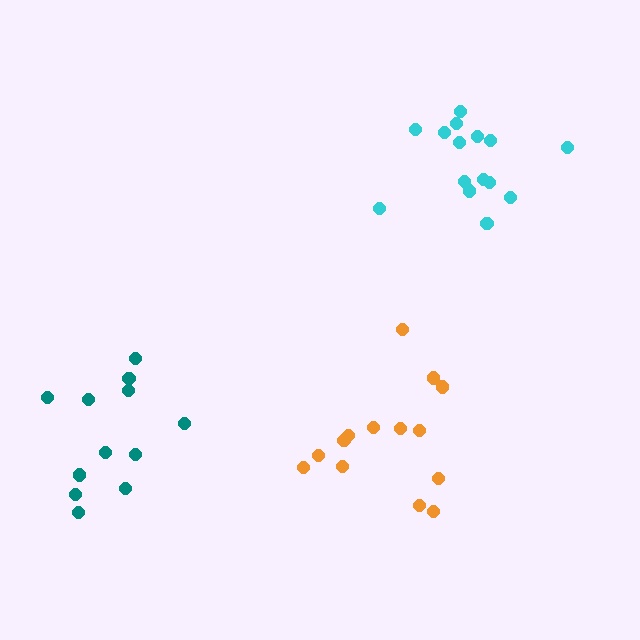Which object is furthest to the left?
The teal cluster is leftmost.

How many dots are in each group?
Group 1: 14 dots, Group 2: 15 dots, Group 3: 12 dots (41 total).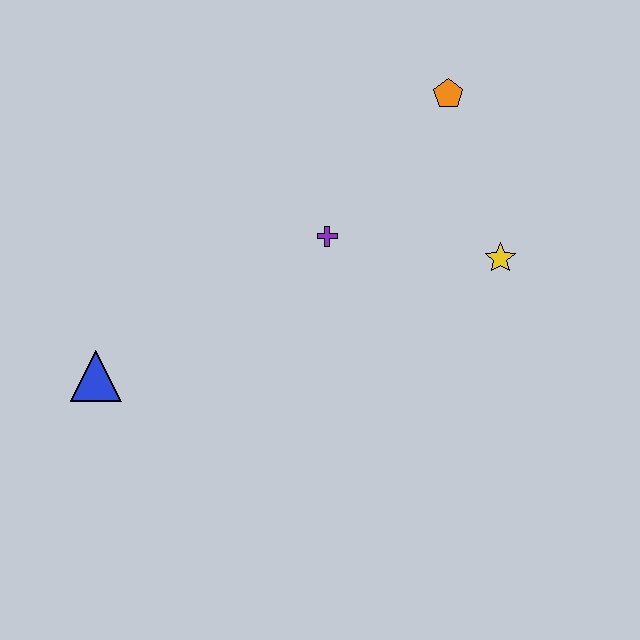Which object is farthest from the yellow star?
The blue triangle is farthest from the yellow star.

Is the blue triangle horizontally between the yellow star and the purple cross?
No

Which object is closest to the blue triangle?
The purple cross is closest to the blue triangle.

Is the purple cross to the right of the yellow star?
No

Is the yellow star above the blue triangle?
Yes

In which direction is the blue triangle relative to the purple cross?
The blue triangle is to the left of the purple cross.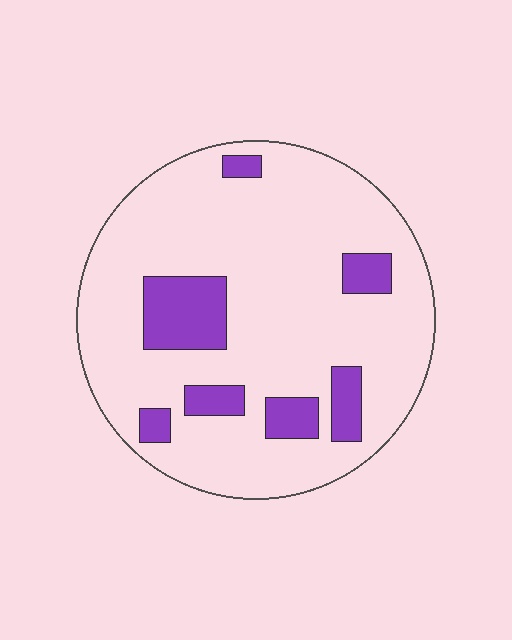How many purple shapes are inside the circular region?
7.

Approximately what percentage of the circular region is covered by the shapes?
Approximately 15%.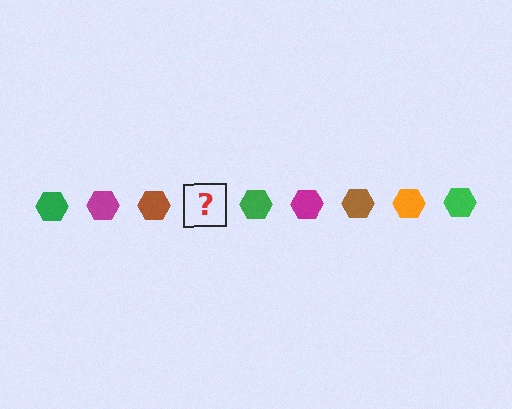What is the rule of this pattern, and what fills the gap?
The rule is that the pattern cycles through green, magenta, brown, orange hexagons. The gap should be filled with an orange hexagon.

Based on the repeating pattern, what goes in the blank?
The blank should be an orange hexagon.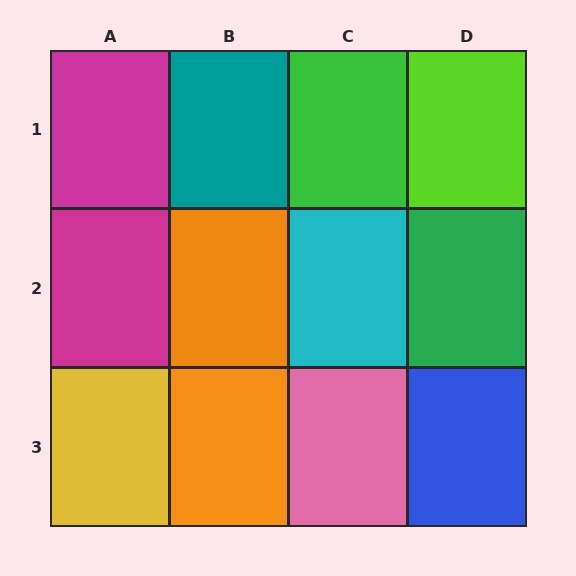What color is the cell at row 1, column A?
Magenta.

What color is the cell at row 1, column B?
Teal.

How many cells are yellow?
1 cell is yellow.